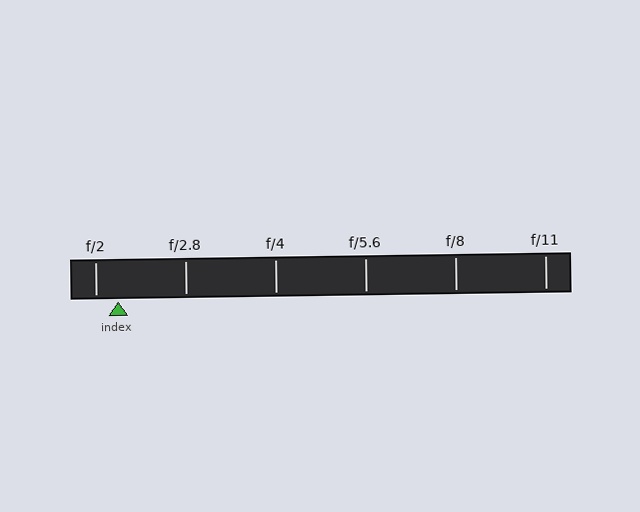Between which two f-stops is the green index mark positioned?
The index mark is between f/2 and f/2.8.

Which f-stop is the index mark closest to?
The index mark is closest to f/2.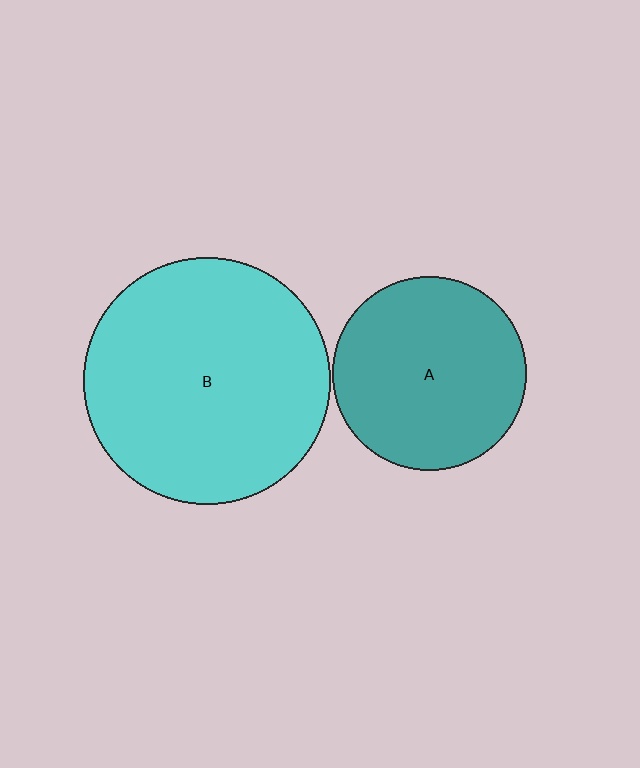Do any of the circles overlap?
No, none of the circles overlap.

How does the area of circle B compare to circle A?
Approximately 1.6 times.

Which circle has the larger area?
Circle B (cyan).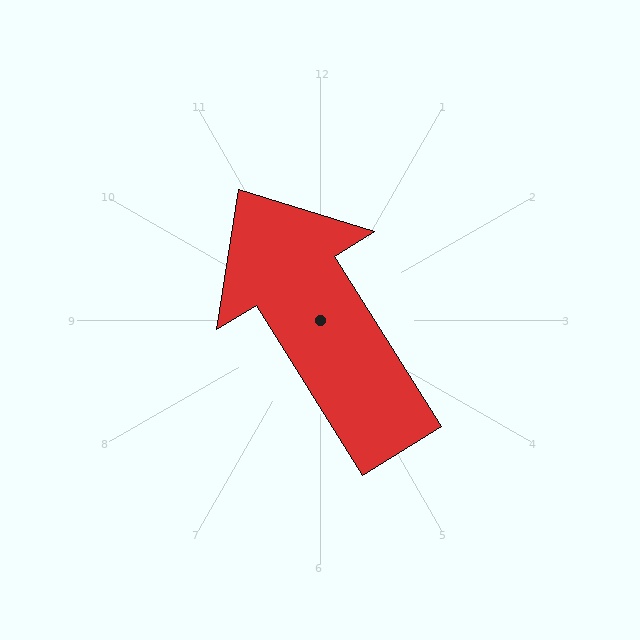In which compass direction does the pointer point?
Northwest.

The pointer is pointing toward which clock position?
Roughly 11 o'clock.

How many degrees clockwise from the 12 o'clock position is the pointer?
Approximately 328 degrees.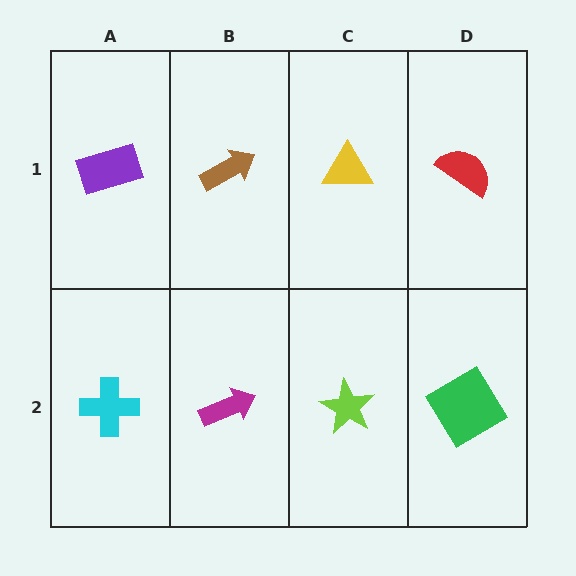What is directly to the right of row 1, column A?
A brown arrow.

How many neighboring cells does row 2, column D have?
2.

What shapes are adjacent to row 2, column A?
A purple rectangle (row 1, column A), a magenta arrow (row 2, column B).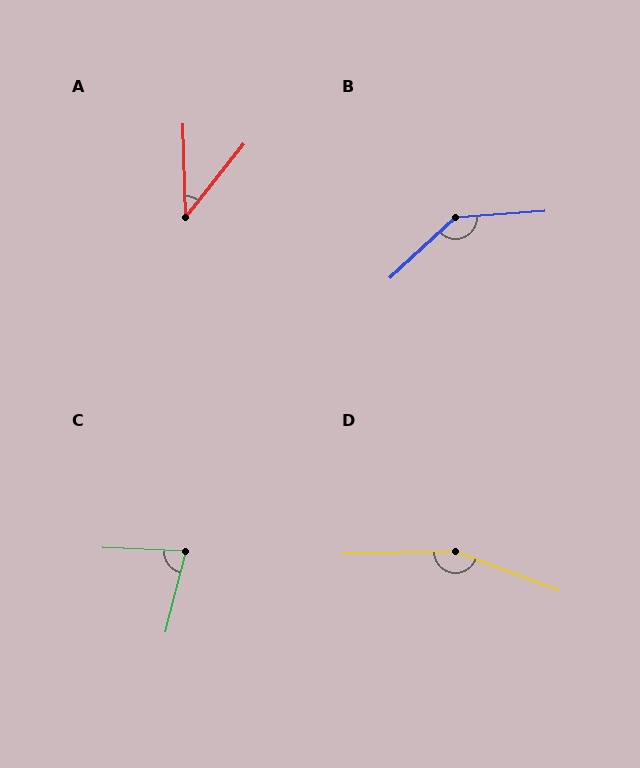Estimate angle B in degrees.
Approximately 142 degrees.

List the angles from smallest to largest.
A (40°), C (78°), B (142°), D (158°).